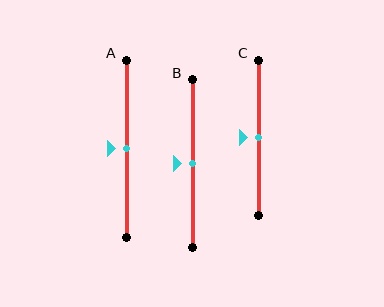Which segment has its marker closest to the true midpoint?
Segment A has its marker closest to the true midpoint.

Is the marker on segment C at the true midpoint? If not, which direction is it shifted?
Yes, the marker on segment C is at the true midpoint.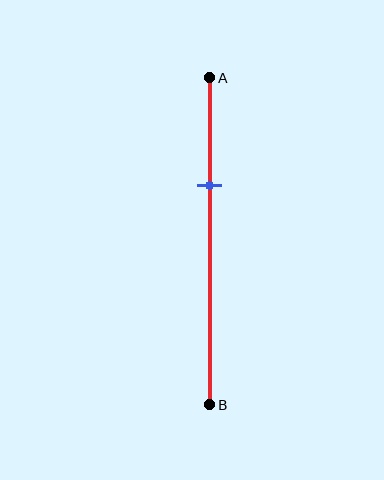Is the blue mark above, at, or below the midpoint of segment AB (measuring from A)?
The blue mark is above the midpoint of segment AB.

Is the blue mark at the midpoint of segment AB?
No, the mark is at about 35% from A, not at the 50% midpoint.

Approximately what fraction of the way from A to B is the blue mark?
The blue mark is approximately 35% of the way from A to B.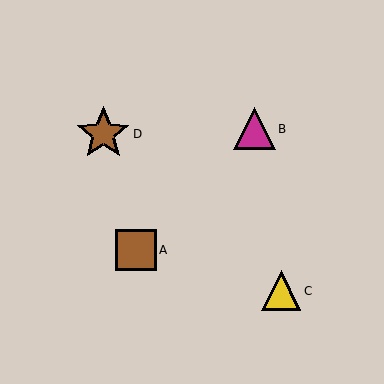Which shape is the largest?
The brown star (labeled D) is the largest.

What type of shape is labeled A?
Shape A is a brown square.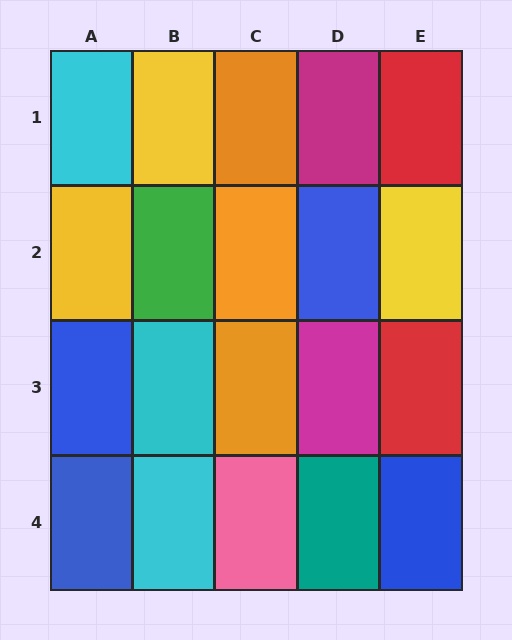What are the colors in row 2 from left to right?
Yellow, green, orange, blue, yellow.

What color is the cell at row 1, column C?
Orange.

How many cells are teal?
1 cell is teal.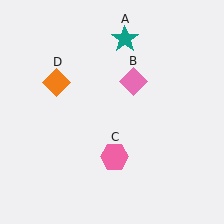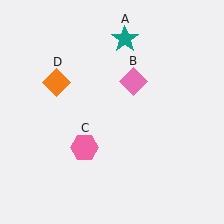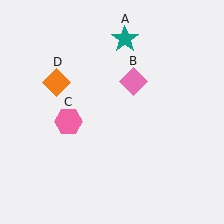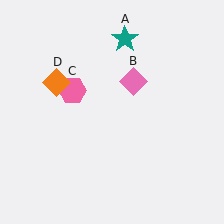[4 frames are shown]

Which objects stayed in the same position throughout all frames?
Teal star (object A) and pink diamond (object B) and orange diamond (object D) remained stationary.